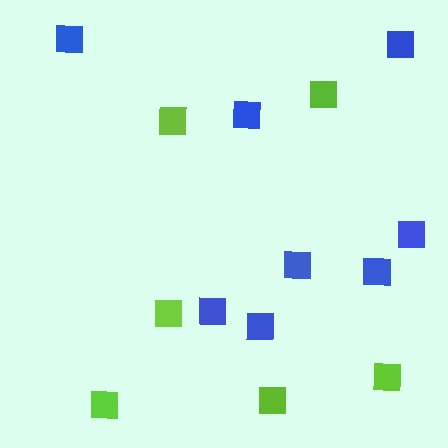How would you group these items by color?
There are 2 groups: one group of lime squares (6) and one group of blue squares (8).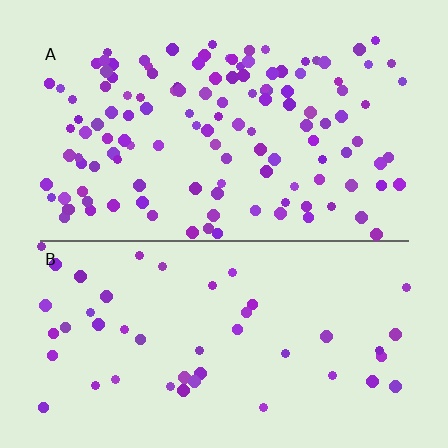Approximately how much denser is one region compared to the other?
Approximately 2.7× — region A over region B.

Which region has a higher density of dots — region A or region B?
A (the top).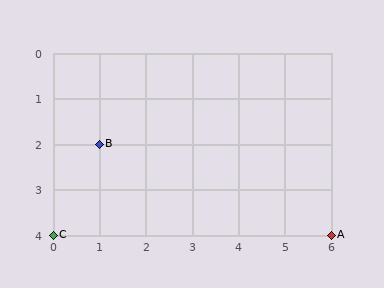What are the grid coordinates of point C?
Point C is at grid coordinates (0, 4).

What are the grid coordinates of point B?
Point B is at grid coordinates (1, 2).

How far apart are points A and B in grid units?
Points A and B are 5 columns and 2 rows apart (about 5.4 grid units diagonally).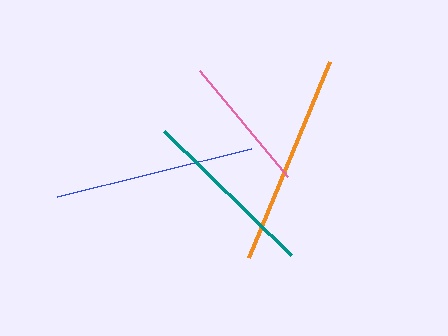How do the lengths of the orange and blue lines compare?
The orange and blue lines are approximately the same length.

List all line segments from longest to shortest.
From longest to shortest: orange, blue, teal, pink.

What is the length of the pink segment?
The pink segment is approximately 137 pixels long.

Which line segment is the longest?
The orange line is the longest at approximately 212 pixels.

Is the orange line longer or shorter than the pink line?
The orange line is longer than the pink line.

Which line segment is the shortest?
The pink line is the shortest at approximately 137 pixels.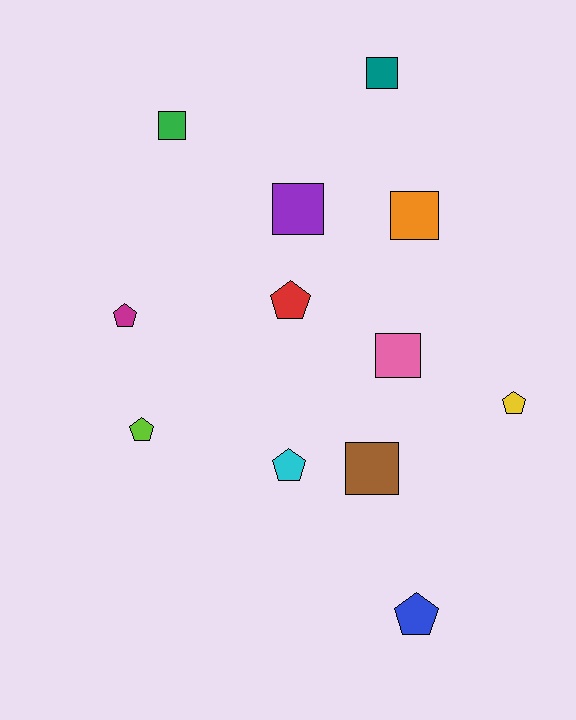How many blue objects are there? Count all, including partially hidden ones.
There is 1 blue object.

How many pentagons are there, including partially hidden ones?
There are 6 pentagons.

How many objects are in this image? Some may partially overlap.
There are 12 objects.